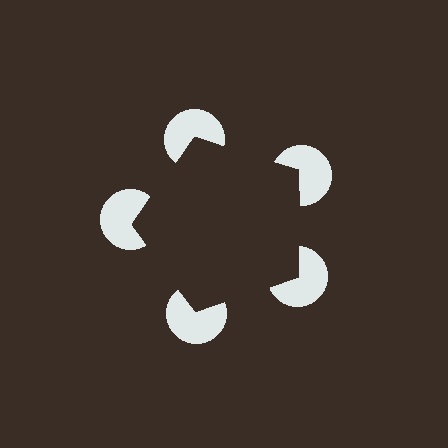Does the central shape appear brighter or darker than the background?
It typically appears slightly darker than the background, even though no actual brightness change is drawn.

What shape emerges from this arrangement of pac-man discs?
An illusory pentagon — its edges are inferred from the aligned wedge cuts in the pac-man discs, not physically drawn.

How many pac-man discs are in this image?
There are 5 — one at each vertex of the illusory pentagon.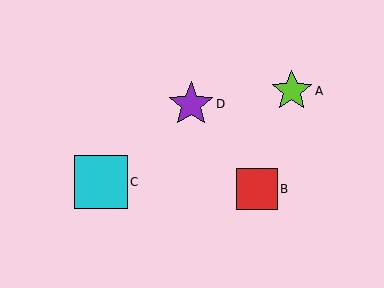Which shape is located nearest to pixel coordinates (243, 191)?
The red square (labeled B) at (257, 189) is nearest to that location.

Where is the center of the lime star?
The center of the lime star is at (292, 91).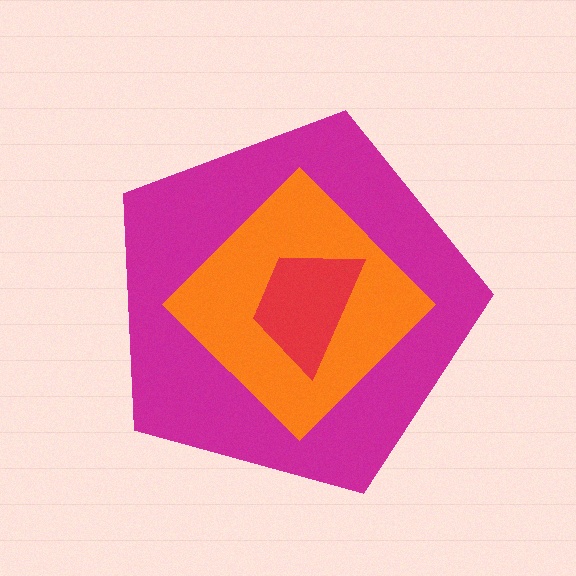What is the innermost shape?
The red trapezoid.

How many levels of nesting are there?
3.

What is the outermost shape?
The magenta pentagon.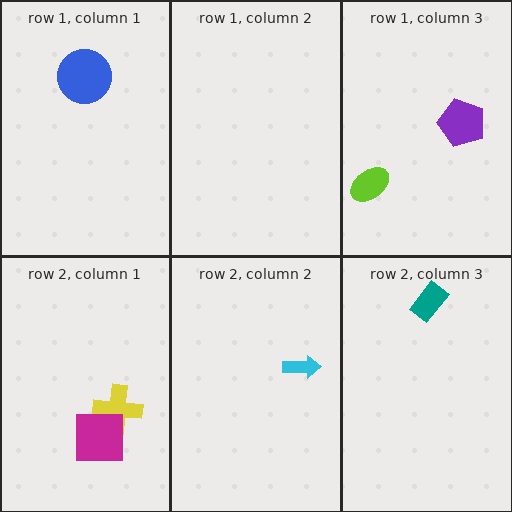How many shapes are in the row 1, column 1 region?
1.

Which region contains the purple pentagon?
The row 1, column 3 region.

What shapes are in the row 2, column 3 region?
The teal rectangle.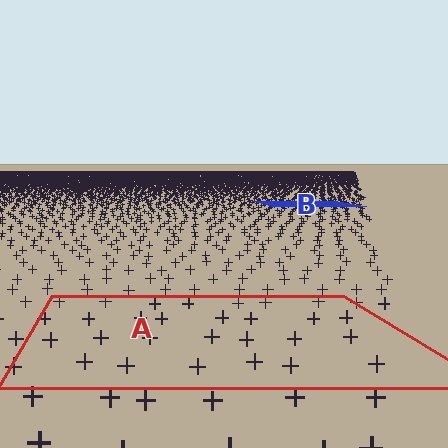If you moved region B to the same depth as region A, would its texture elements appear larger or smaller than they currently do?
They would appear larger. At a closer depth, the same texture elements are projected at a bigger on-screen size.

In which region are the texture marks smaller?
The texture marks are smaller in region B, because it is farther away.